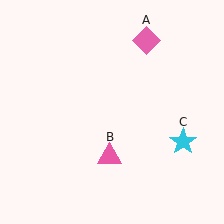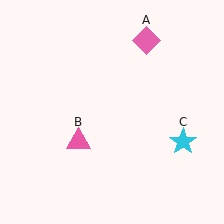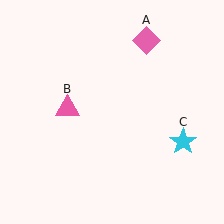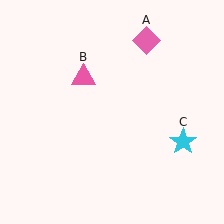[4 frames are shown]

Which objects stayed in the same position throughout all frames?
Pink diamond (object A) and cyan star (object C) remained stationary.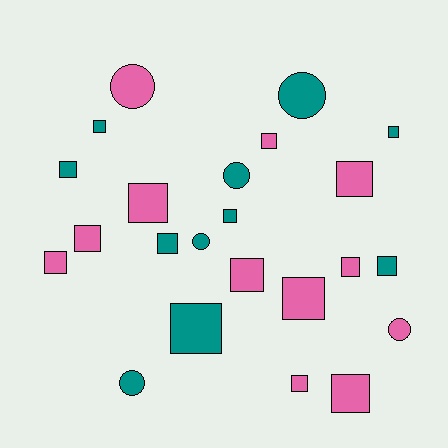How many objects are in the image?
There are 23 objects.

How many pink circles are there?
There are 2 pink circles.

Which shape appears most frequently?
Square, with 17 objects.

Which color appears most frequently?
Pink, with 12 objects.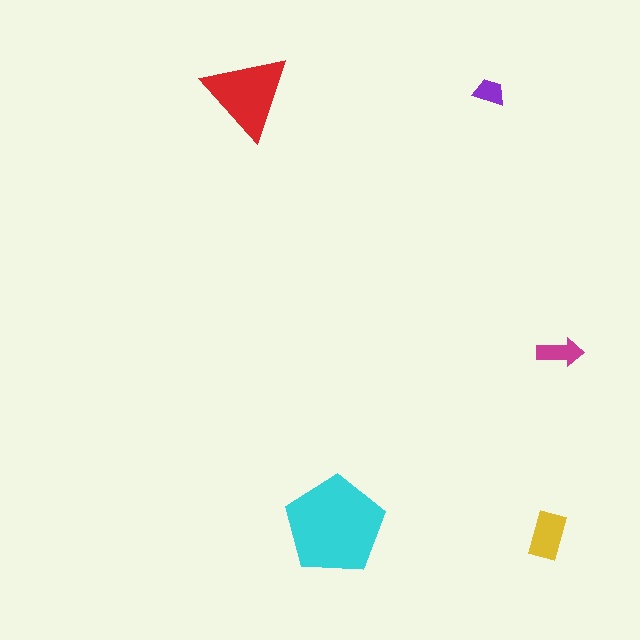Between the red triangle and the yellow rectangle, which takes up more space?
The red triangle.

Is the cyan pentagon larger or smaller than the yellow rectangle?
Larger.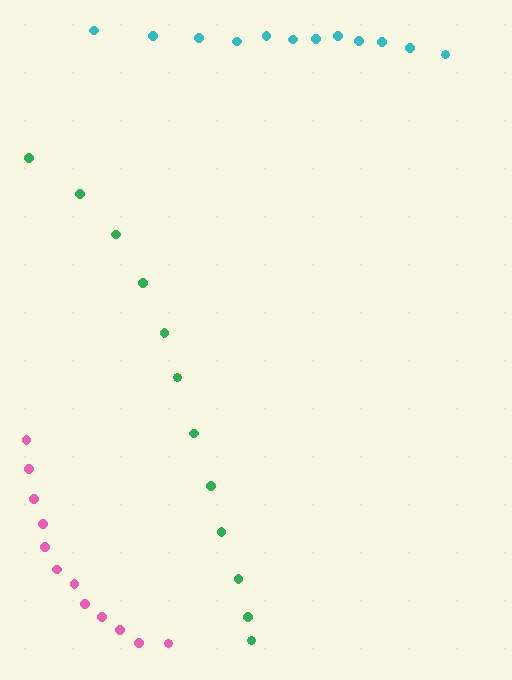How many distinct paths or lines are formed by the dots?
There are 3 distinct paths.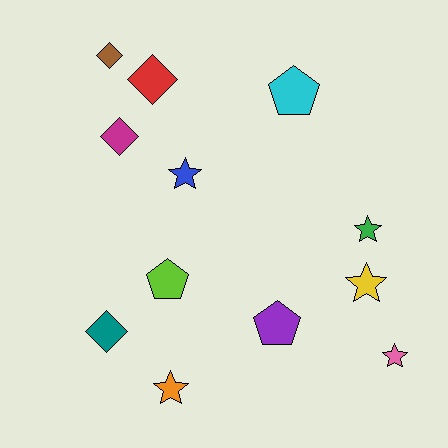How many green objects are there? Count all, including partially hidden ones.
There is 1 green object.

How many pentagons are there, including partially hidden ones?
There are 3 pentagons.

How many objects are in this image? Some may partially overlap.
There are 12 objects.